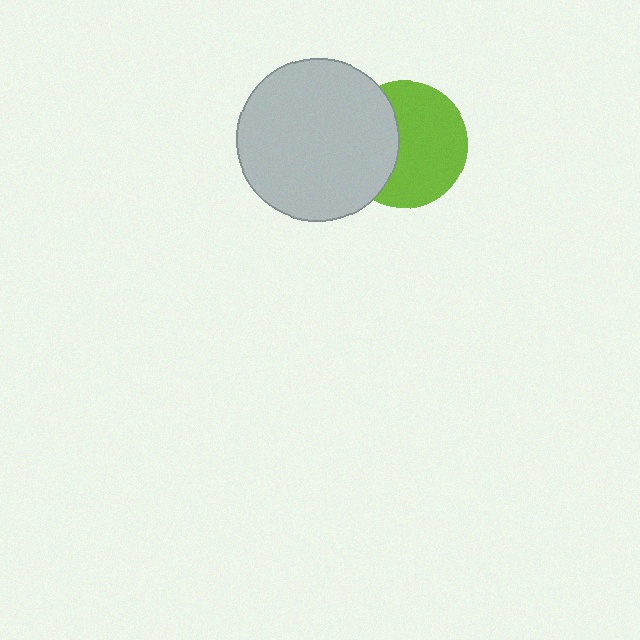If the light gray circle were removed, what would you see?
You would see the complete lime circle.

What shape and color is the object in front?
The object in front is a light gray circle.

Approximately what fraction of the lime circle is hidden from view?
Roughly 37% of the lime circle is hidden behind the light gray circle.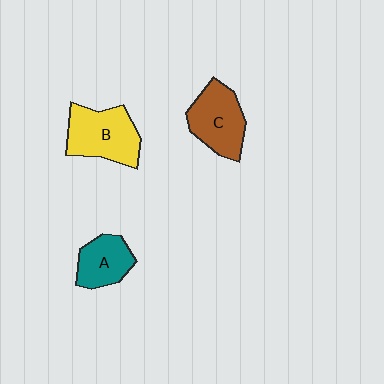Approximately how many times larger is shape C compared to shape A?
Approximately 1.3 times.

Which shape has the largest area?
Shape B (yellow).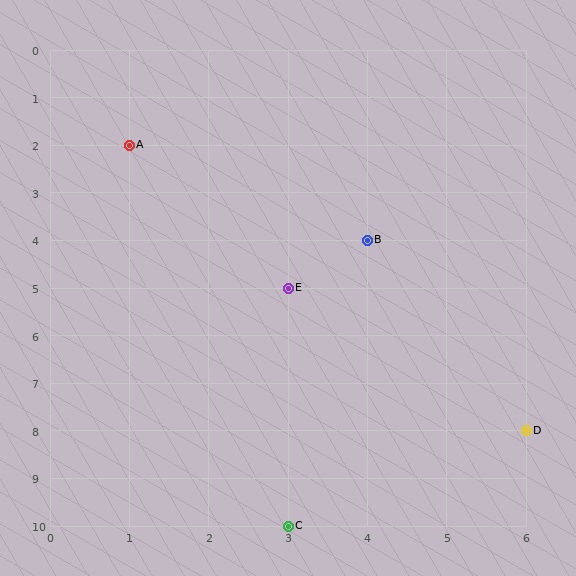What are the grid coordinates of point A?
Point A is at grid coordinates (1, 2).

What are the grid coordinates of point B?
Point B is at grid coordinates (4, 4).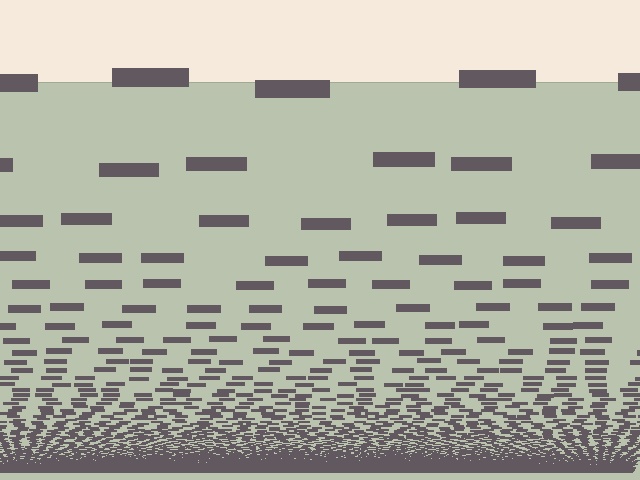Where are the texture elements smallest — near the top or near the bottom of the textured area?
Near the bottom.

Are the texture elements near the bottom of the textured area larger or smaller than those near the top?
Smaller. The gradient is inverted — elements near the bottom are smaller and denser.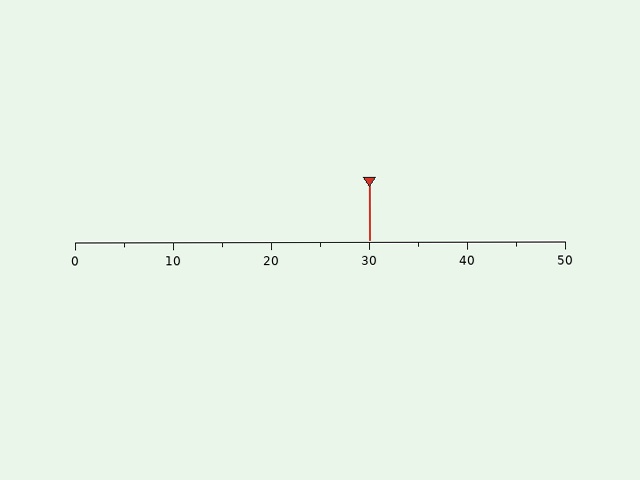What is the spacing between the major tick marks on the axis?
The major ticks are spaced 10 apart.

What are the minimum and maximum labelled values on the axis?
The axis runs from 0 to 50.